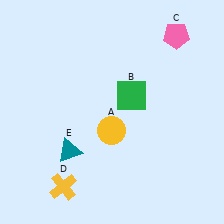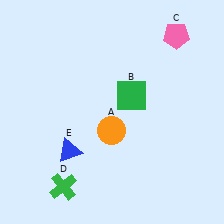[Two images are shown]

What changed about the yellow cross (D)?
In Image 1, D is yellow. In Image 2, it changed to green.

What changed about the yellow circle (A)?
In Image 1, A is yellow. In Image 2, it changed to orange.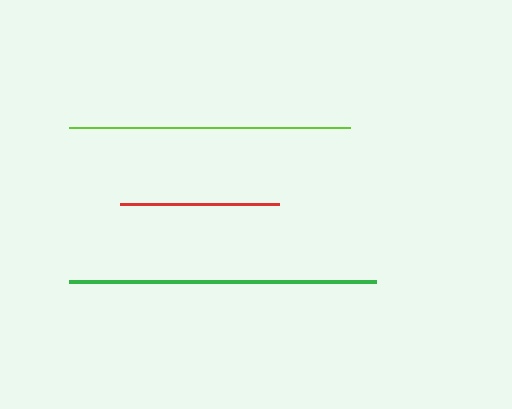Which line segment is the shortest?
The red line is the shortest at approximately 159 pixels.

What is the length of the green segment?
The green segment is approximately 307 pixels long.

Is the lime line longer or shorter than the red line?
The lime line is longer than the red line.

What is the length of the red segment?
The red segment is approximately 159 pixels long.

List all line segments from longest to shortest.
From longest to shortest: green, lime, red.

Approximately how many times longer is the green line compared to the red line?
The green line is approximately 1.9 times the length of the red line.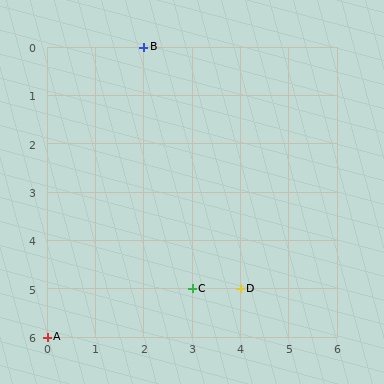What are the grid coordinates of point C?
Point C is at grid coordinates (3, 5).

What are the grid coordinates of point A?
Point A is at grid coordinates (0, 6).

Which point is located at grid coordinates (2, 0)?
Point B is at (2, 0).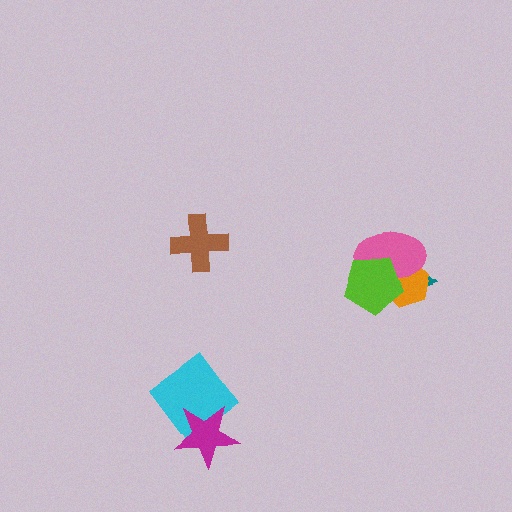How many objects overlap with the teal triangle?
3 objects overlap with the teal triangle.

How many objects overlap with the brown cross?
0 objects overlap with the brown cross.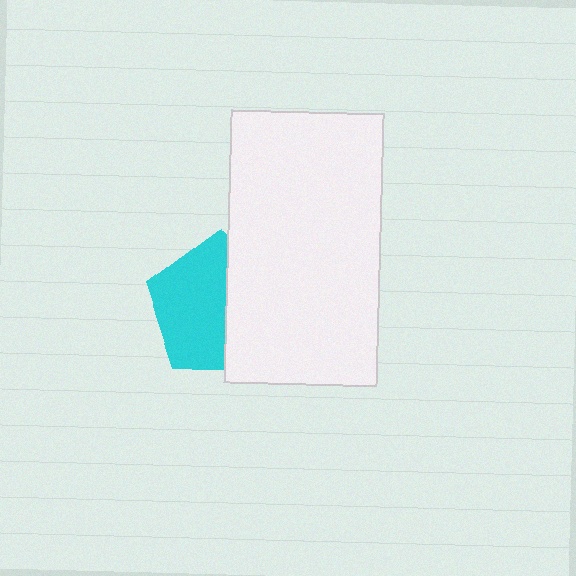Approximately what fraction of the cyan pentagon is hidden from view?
Roughly 45% of the cyan pentagon is hidden behind the white rectangle.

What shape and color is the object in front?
The object in front is a white rectangle.